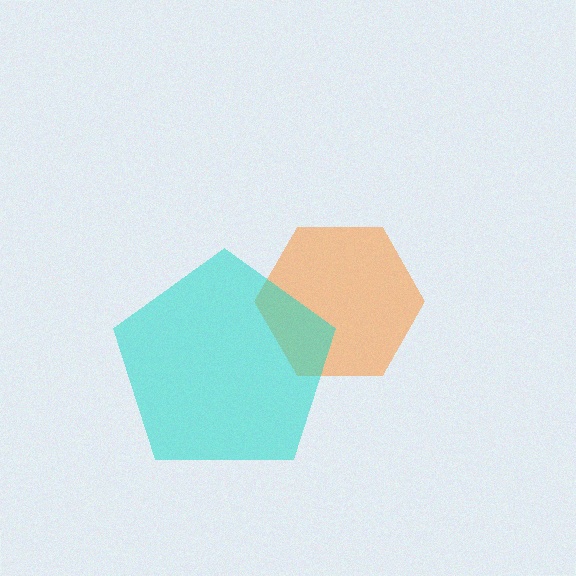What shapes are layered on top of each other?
The layered shapes are: an orange hexagon, a cyan pentagon.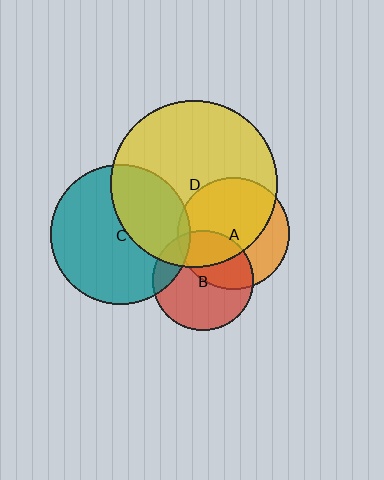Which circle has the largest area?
Circle D (yellow).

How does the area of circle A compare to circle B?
Approximately 1.2 times.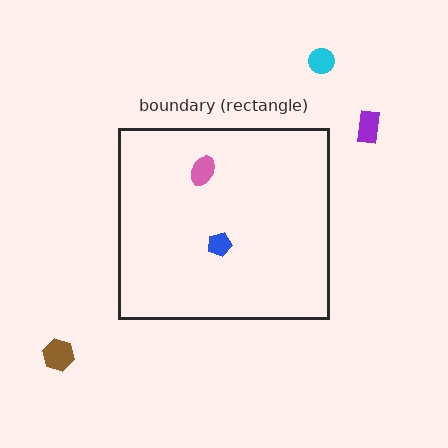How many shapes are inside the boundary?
2 inside, 3 outside.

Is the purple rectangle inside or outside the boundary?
Outside.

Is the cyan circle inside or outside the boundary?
Outside.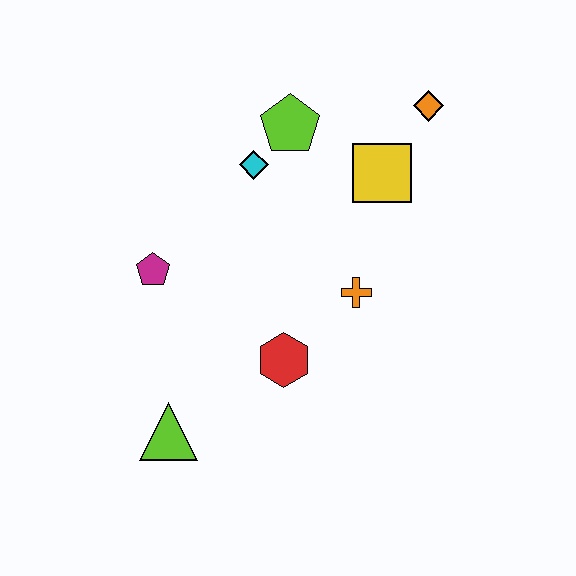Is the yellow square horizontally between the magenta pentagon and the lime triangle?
No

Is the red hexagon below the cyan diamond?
Yes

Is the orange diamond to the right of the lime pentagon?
Yes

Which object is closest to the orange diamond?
The yellow square is closest to the orange diamond.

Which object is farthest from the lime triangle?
The orange diamond is farthest from the lime triangle.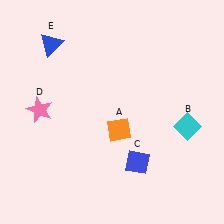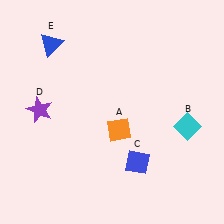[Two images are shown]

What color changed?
The star (D) changed from pink in Image 1 to purple in Image 2.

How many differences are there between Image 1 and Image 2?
There is 1 difference between the two images.